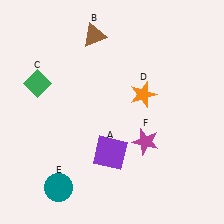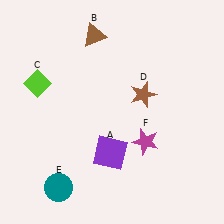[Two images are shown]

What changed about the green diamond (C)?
In Image 1, C is green. In Image 2, it changed to lime.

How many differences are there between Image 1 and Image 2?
There are 2 differences between the two images.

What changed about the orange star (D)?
In Image 1, D is orange. In Image 2, it changed to brown.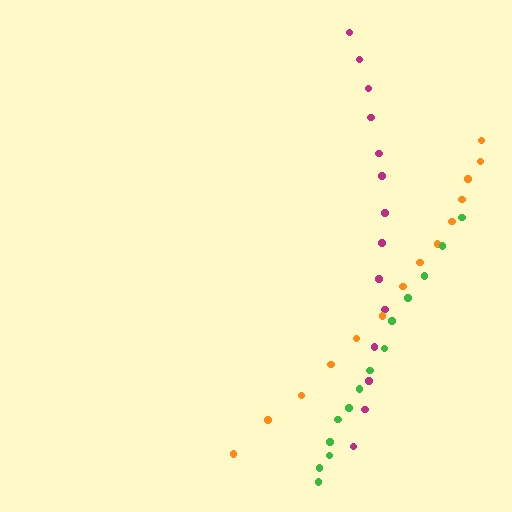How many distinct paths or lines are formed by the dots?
There are 3 distinct paths.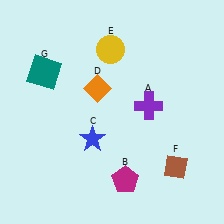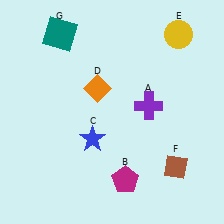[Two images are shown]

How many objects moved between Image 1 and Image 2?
2 objects moved between the two images.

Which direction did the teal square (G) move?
The teal square (G) moved up.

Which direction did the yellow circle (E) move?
The yellow circle (E) moved right.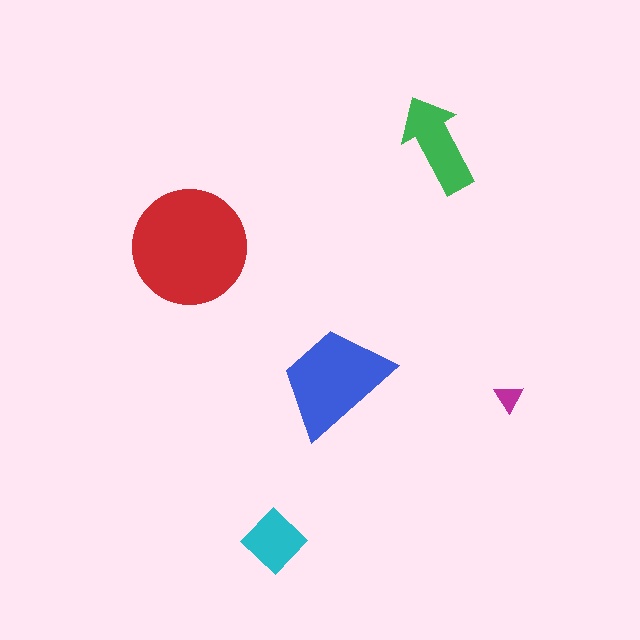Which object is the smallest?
The magenta triangle.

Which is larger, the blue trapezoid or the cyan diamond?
The blue trapezoid.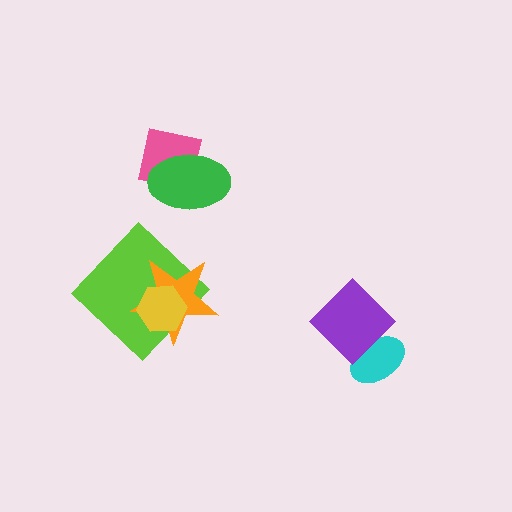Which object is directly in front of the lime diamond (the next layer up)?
The orange star is directly in front of the lime diamond.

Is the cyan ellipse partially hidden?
Yes, it is partially covered by another shape.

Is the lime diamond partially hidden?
Yes, it is partially covered by another shape.